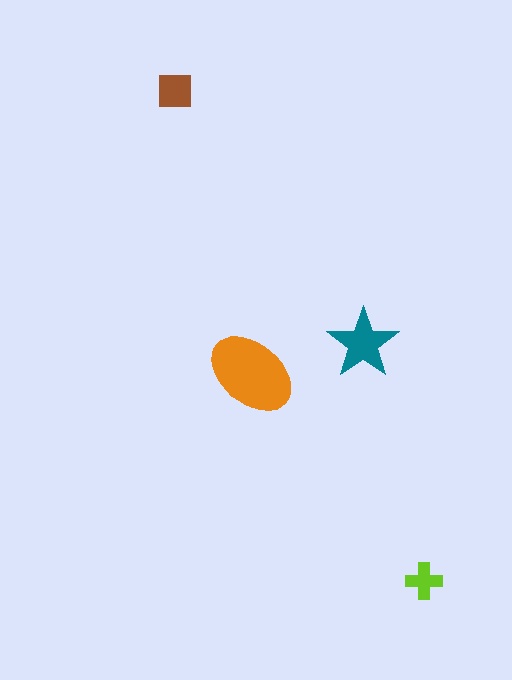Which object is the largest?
The orange ellipse.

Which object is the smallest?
The lime cross.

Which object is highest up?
The brown square is topmost.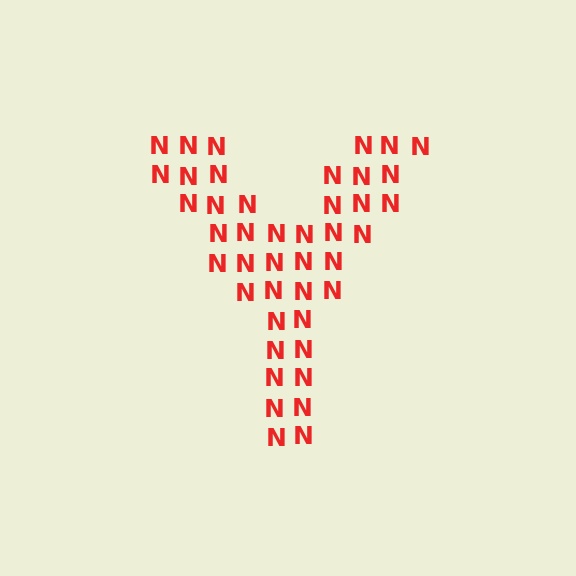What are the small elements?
The small elements are letter N's.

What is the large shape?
The large shape is the letter Y.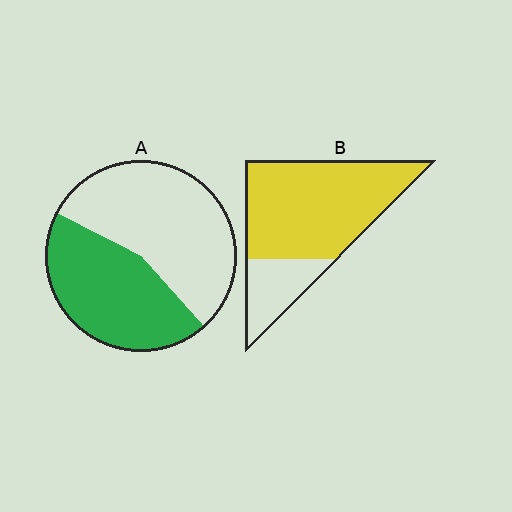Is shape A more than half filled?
No.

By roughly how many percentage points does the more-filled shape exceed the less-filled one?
By roughly 30 percentage points (B over A).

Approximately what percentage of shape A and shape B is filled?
A is approximately 45% and B is approximately 75%.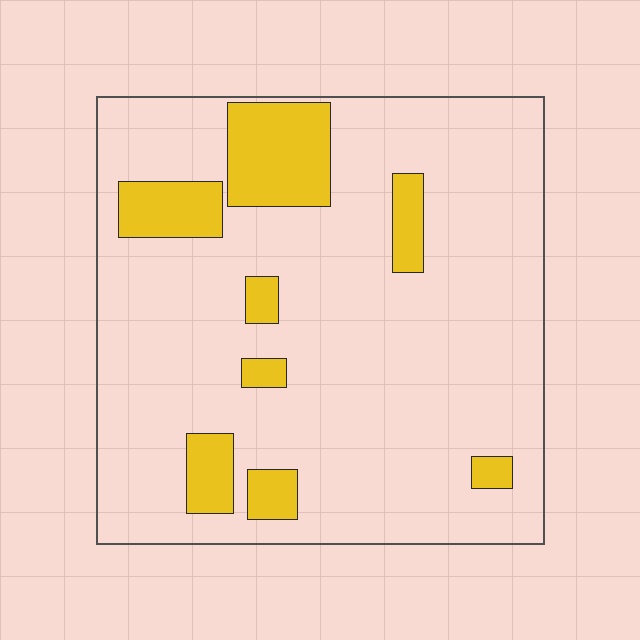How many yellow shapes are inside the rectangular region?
8.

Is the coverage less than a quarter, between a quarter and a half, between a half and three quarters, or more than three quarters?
Less than a quarter.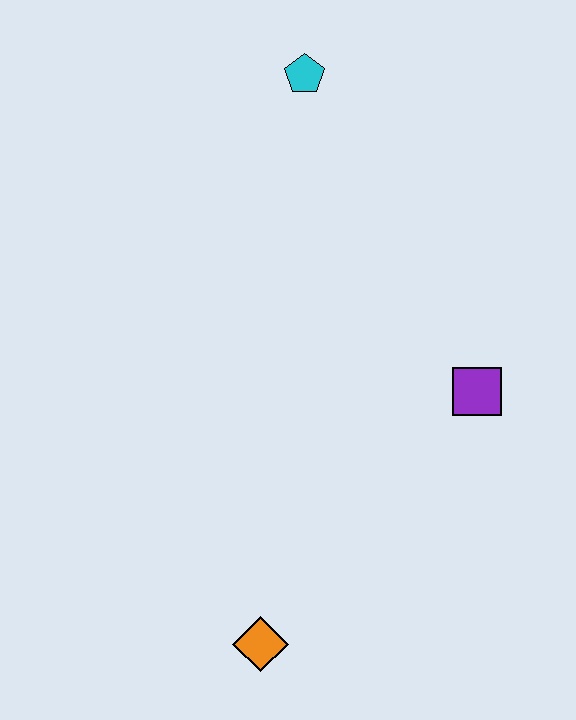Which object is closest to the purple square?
The orange diamond is closest to the purple square.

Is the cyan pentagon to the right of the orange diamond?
Yes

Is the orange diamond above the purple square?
No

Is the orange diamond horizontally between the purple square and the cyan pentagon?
No